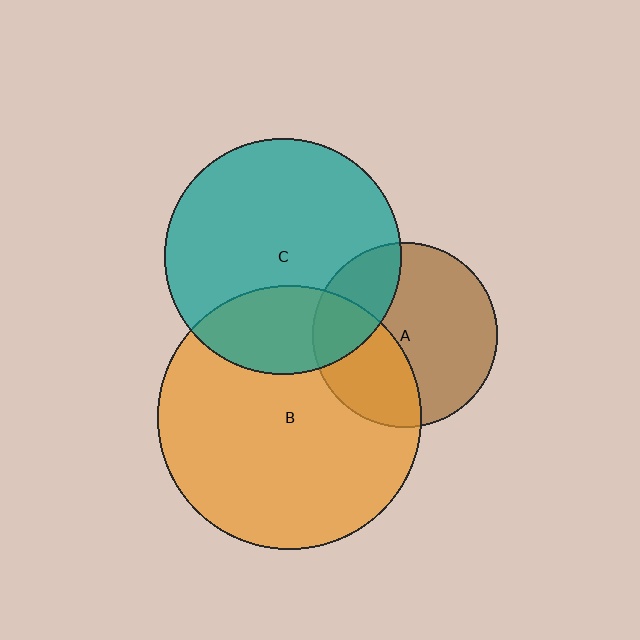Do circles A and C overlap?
Yes.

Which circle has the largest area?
Circle B (orange).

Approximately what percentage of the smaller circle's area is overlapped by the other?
Approximately 25%.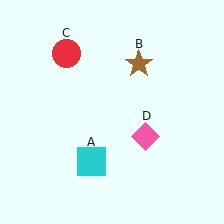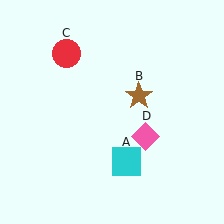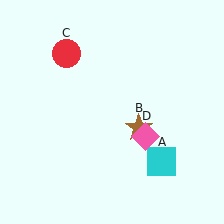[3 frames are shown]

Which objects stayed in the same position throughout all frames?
Red circle (object C) and pink diamond (object D) remained stationary.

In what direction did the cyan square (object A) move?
The cyan square (object A) moved right.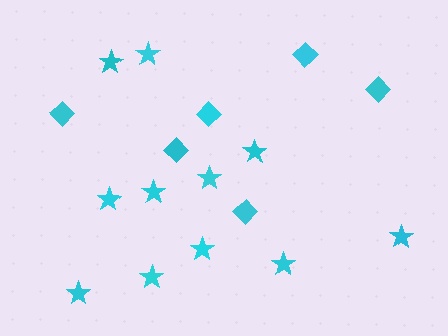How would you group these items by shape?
There are 2 groups: one group of stars (11) and one group of diamonds (6).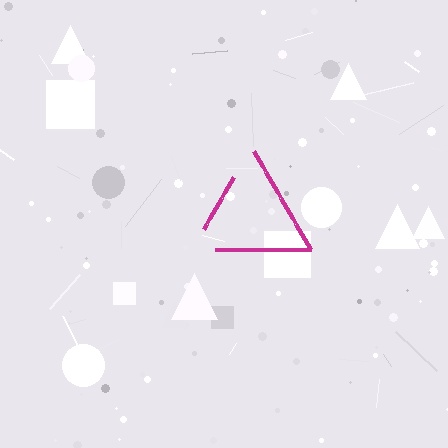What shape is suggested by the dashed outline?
The dashed outline suggests a triangle.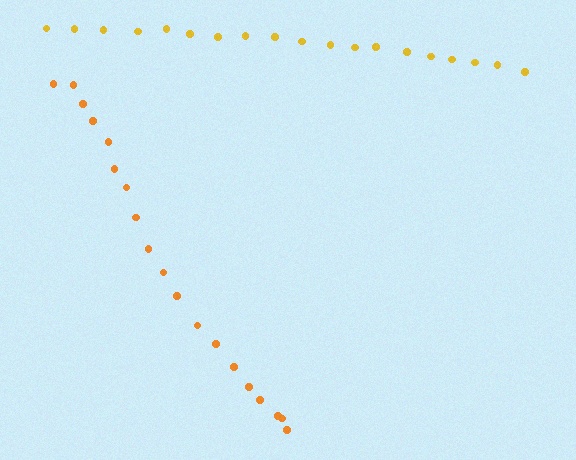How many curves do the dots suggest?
There are 2 distinct paths.